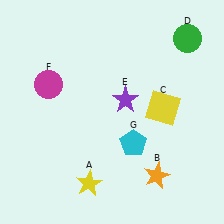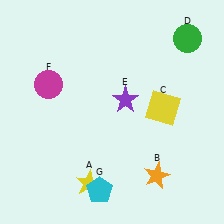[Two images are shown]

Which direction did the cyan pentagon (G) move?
The cyan pentagon (G) moved down.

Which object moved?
The cyan pentagon (G) moved down.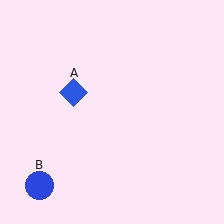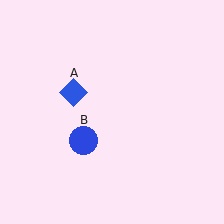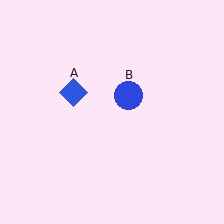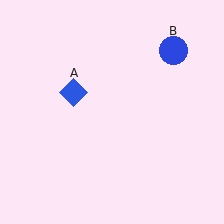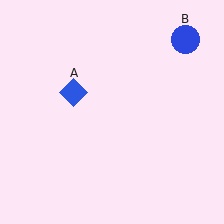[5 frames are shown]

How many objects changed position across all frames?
1 object changed position: blue circle (object B).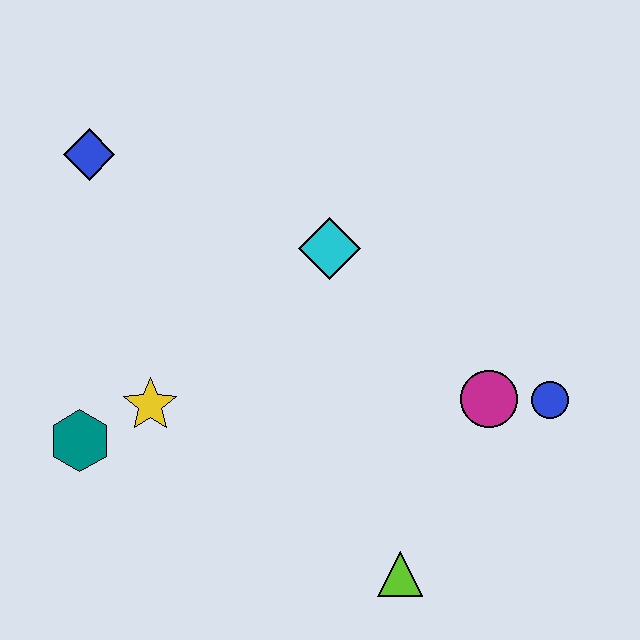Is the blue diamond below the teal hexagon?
No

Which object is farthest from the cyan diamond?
The lime triangle is farthest from the cyan diamond.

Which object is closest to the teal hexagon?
The yellow star is closest to the teal hexagon.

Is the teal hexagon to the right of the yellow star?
No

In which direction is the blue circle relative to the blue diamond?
The blue circle is to the right of the blue diamond.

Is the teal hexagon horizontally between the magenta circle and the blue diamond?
No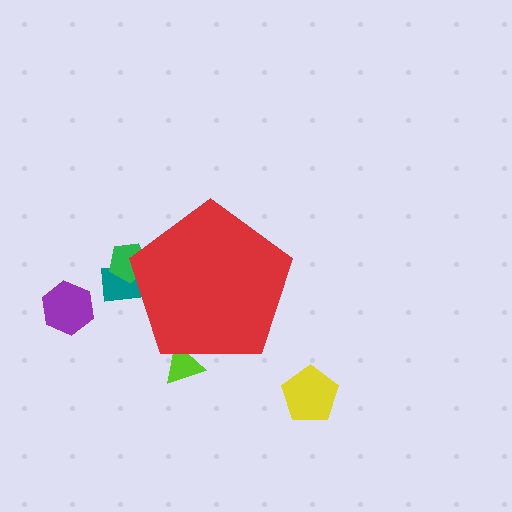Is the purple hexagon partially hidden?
No, the purple hexagon is fully visible.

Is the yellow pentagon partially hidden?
No, the yellow pentagon is fully visible.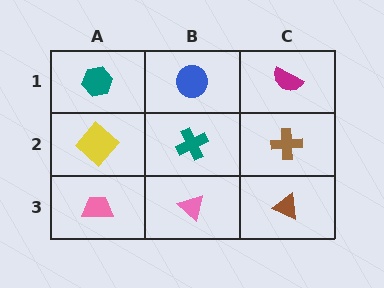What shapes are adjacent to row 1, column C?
A brown cross (row 2, column C), a blue circle (row 1, column B).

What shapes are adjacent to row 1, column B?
A teal cross (row 2, column B), a teal hexagon (row 1, column A), a magenta semicircle (row 1, column C).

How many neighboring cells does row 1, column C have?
2.